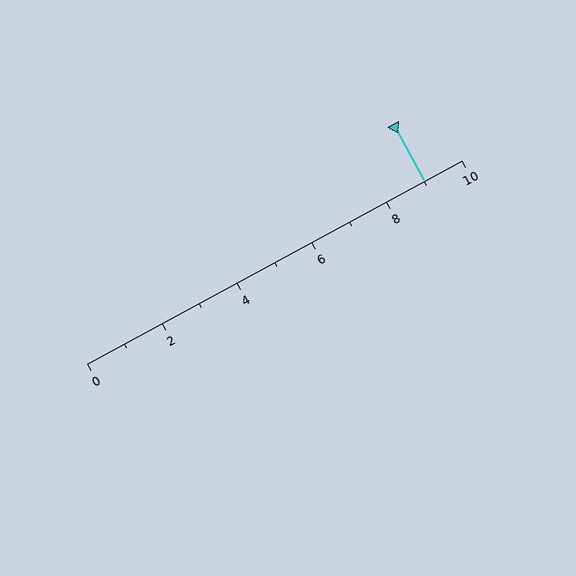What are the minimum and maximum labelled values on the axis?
The axis runs from 0 to 10.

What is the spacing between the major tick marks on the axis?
The major ticks are spaced 2 apart.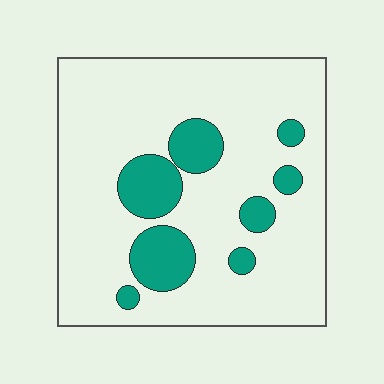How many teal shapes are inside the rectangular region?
8.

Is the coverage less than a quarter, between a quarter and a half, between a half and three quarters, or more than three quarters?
Less than a quarter.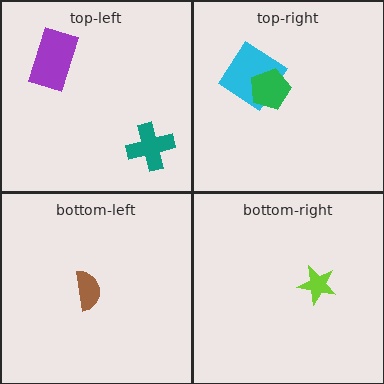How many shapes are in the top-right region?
2.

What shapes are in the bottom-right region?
The lime star.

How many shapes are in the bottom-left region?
1.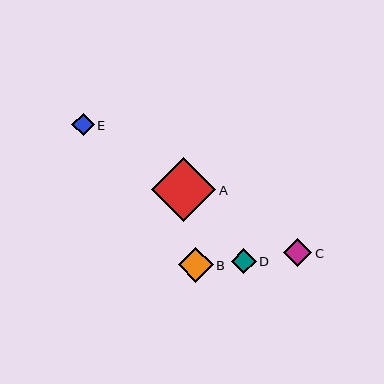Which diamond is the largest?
Diamond A is the largest with a size of approximately 64 pixels.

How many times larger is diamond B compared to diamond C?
Diamond B is approximately 1.2 times the size of diamond C.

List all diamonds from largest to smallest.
From largest to smallest: A, B, C, D, E.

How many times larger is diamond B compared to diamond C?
Diamond B is approximately 1.2 times the size of diamond C.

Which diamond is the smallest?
Diamond E is the smallest with a size of approximately 22 pixels.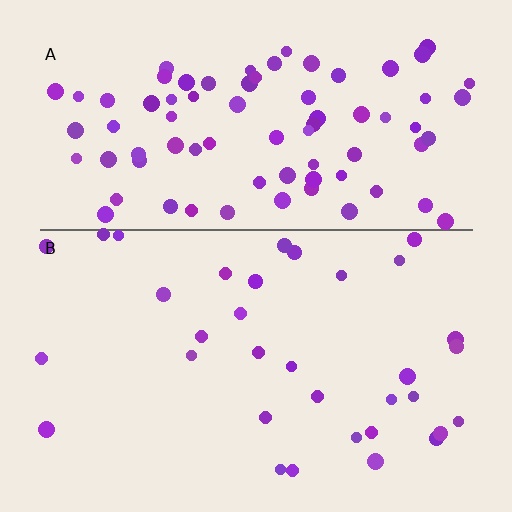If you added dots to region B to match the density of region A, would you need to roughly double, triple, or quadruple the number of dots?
Approximately double.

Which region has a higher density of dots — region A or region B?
A (the top).